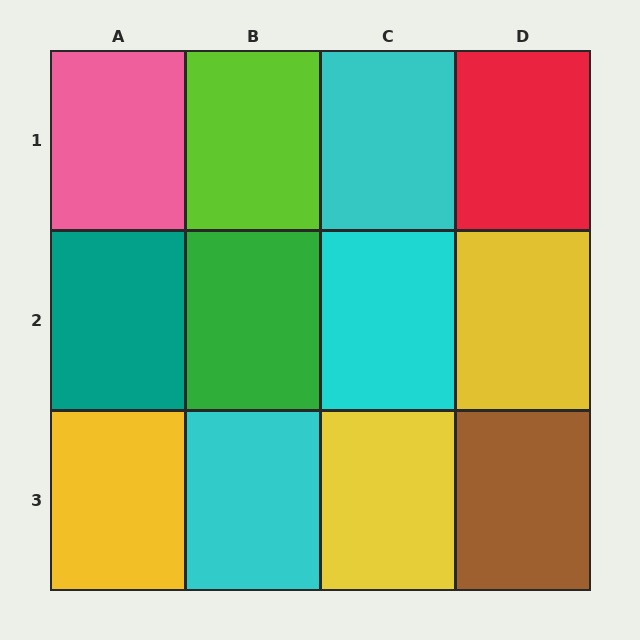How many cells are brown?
1 cell is brown.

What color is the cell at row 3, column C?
Yellow.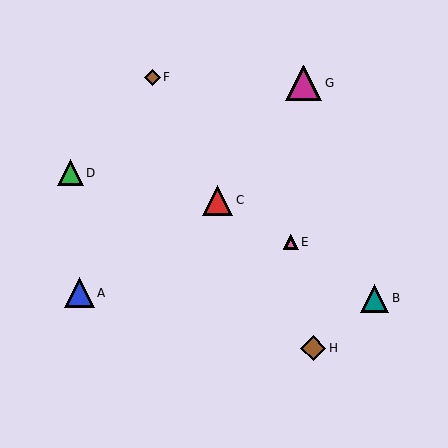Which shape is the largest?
The magenta triangle (labeled G) is the largest.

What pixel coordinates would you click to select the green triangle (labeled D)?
Click at (70, 173) to select the green triangle D.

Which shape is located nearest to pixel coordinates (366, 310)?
The teal triangle (labeled B) at (375, 298) is nearest to that location.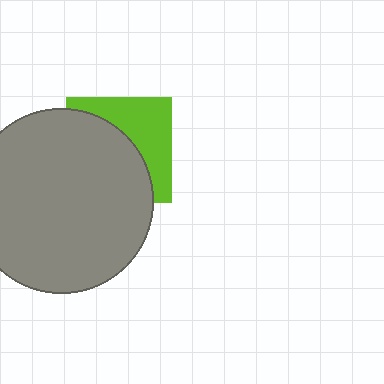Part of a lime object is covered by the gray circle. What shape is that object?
It is a square.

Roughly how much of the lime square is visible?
A small part of it is visible (roughly 41%).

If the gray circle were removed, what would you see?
You would see the complete lime square.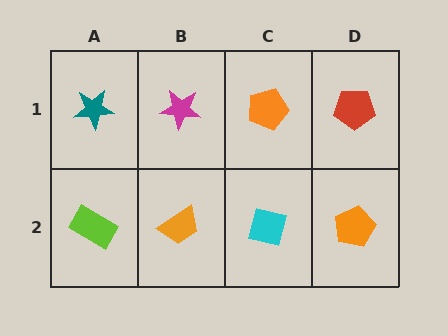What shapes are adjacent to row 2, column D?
A red pentagon (row 1, column D), a cyan square (row 2, column C).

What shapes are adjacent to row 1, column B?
An orange trapezoid (row 2, column B), a teal star (row 1, column A), an orange pentagon (row 1, column C).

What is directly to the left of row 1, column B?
A teal star.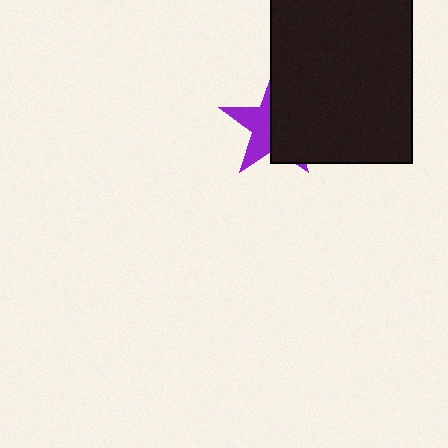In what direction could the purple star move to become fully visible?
The purple star could move left. That would shift it out from behind the black rectangle entirely.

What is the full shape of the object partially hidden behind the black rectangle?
The partially hidden object is a purple star.